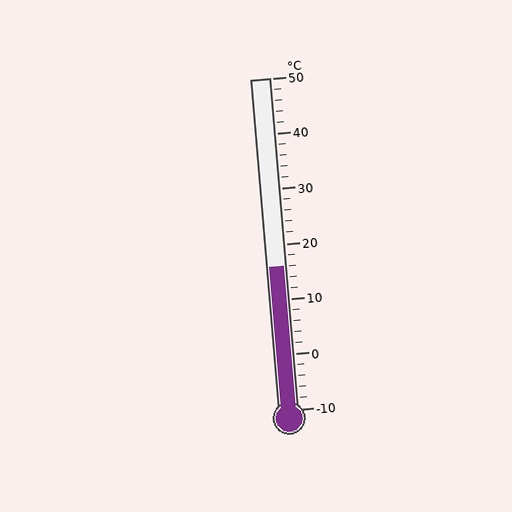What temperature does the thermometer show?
The thermometer shows approximately 16°C.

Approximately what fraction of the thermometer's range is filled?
The thermometer is filled to approximately 45% of its range.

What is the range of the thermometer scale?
The thermometer scale ranges from -10°C to 50°C.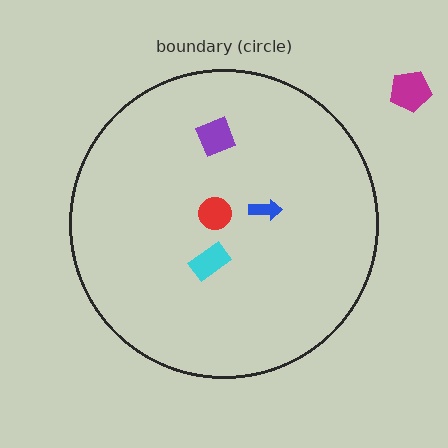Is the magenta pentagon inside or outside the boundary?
Outside.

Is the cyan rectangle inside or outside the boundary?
Inside.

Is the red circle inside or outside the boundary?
Inside.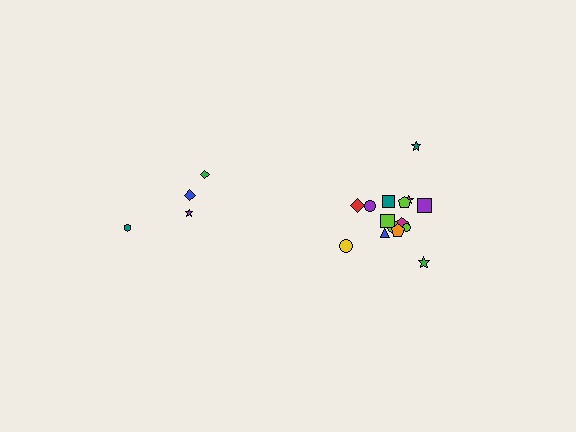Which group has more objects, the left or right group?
The right group.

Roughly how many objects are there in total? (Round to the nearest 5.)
Roughly 20 objects in total.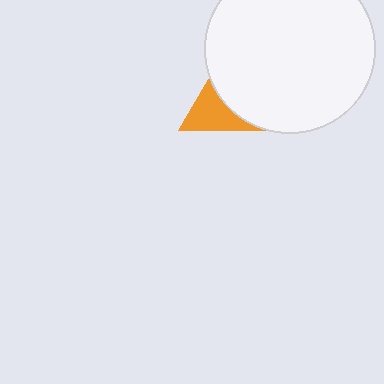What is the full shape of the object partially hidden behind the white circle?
The partially hidden object is an orange triangle.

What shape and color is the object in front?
The object in front is a white circle.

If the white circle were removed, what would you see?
You would see the complete orange triangle.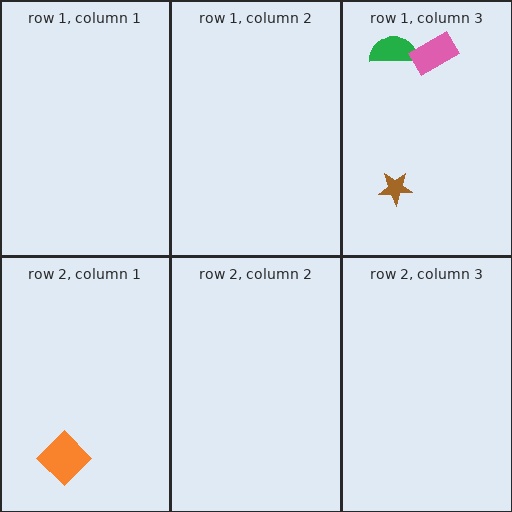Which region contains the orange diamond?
The row 2, column 1 region.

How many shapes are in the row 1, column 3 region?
3.